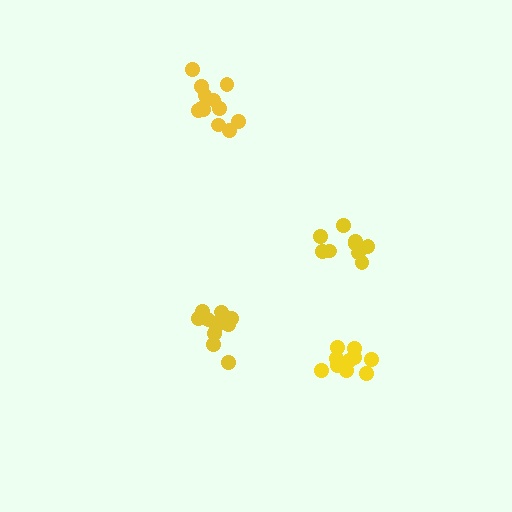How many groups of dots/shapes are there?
There are 4 groups.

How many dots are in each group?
Group 1: 12 dots, Group 2: 10 dots, Group 3: 9 dots, Group 4: 12 dots (43 total).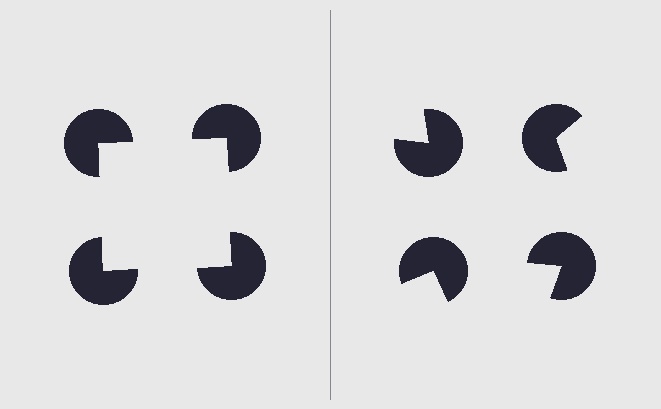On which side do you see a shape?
An illusory square appears on the left side. On the right side the wedge cuts are rotated, so no coherent shape forms.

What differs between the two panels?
The pac-man discs are positioned identically on both sides; only the wedge orientations differ. On the left they align to a square; on the right they are misaligned.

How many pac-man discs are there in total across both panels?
8 — 4 on each side.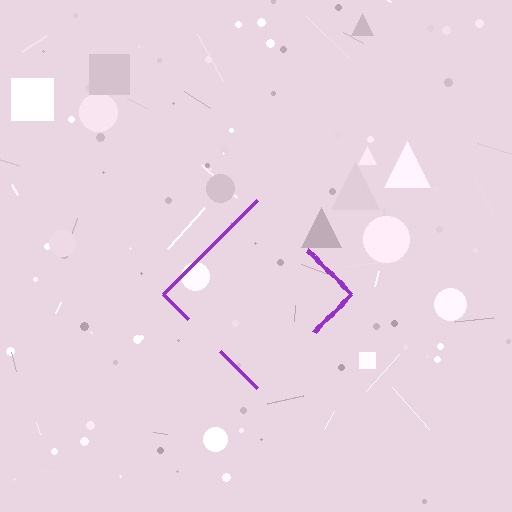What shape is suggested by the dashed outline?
The dashed outline suggests a diamond.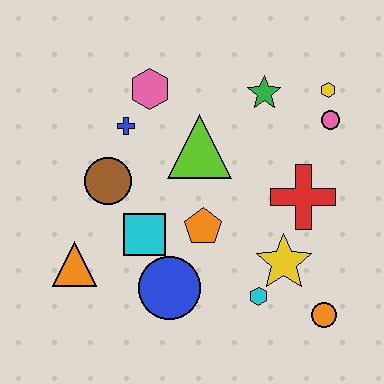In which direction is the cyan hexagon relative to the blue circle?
The cyan hexagon is to the right of the blue circle.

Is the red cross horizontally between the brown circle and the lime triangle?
No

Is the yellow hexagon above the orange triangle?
Yes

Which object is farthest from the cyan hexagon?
The pink hexagon is farthest from the cyan hexagon.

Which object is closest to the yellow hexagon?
The pink circle is closest to the yellow hexagon.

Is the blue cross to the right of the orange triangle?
Yes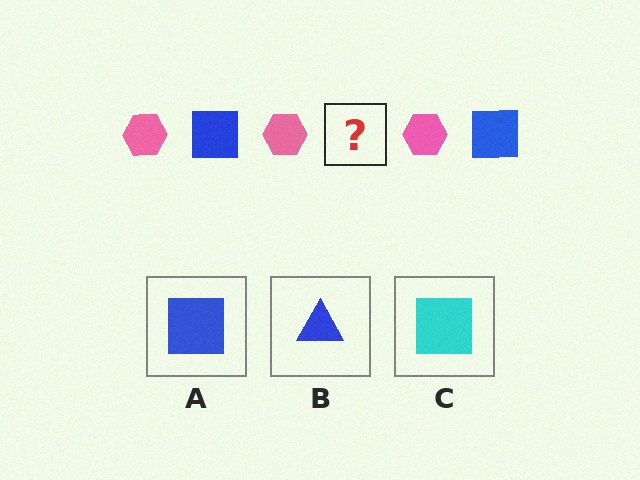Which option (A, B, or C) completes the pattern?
A.